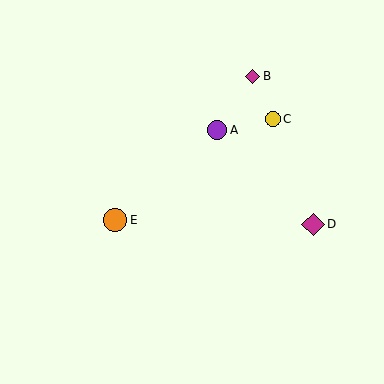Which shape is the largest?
The orange circle (labeled E) is the largest.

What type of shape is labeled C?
Shape C is a yellow circle.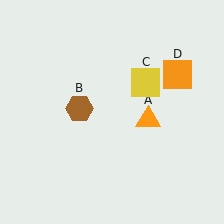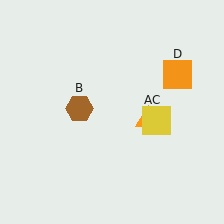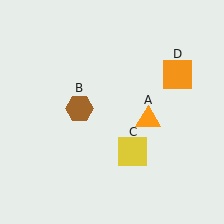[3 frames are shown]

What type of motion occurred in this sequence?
The yellow square (object C) rotated clockwise around the center of the scene.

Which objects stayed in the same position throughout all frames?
Orange triangle (object A) and brown hexagon (object B) and orange square (object D) remained stationary.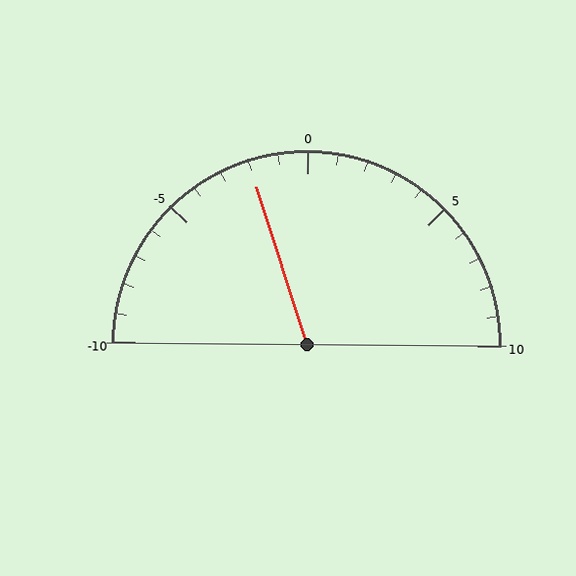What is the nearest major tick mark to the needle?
The nearest major tick mark is 0.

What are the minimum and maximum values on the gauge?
The gauge ranges from -10 to 10.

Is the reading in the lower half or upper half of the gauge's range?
The reading is in the lower half of the range (-10 to 10).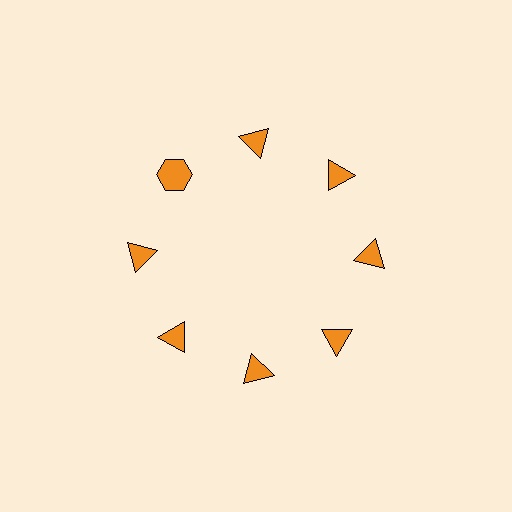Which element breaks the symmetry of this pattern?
The orange hexagon at roughly the 10 o'clock position breaks the symmetry. All other shapes are orange triangles.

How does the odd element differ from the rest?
It has a different shape: hexagon instead of triangle.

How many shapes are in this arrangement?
There are 8 shapes arranged in a ring pattern.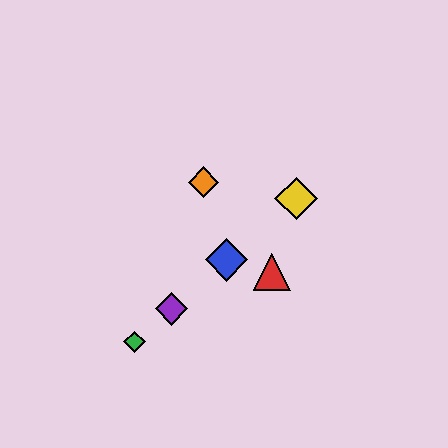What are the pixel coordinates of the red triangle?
The red triangle is at (272, 272).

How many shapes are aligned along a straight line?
4 shapes (the blue diamond, the green diamond, the yellow diamond, the purple diamond) are aligned along a straight line.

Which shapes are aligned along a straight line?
The blue diamond, the green diamond, the yellow diamond, the purple diamond are aligned along a straight line.